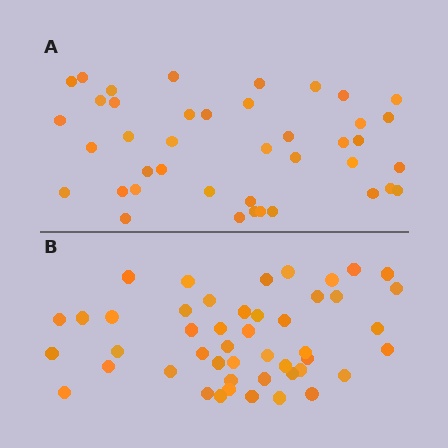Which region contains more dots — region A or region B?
Region B (the bottom region) has more dots.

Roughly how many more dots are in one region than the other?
Region B has about 6 more dots than region A.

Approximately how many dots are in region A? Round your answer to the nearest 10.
About 40 dots. (The exact count is 41, which rounds to 40.)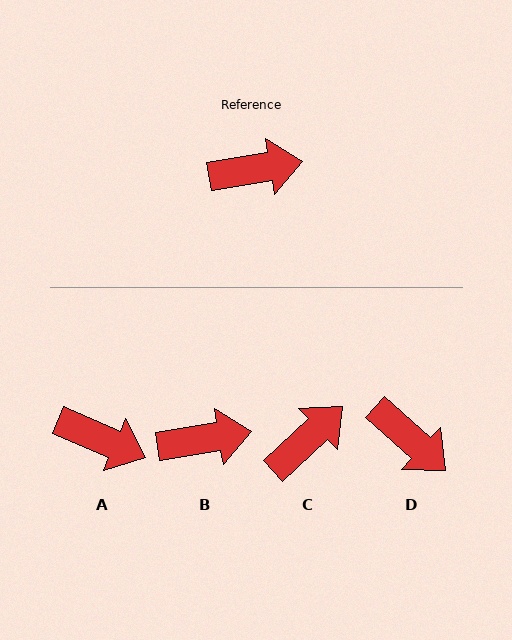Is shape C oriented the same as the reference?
No, it is off by about 34 degrees.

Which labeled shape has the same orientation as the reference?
B.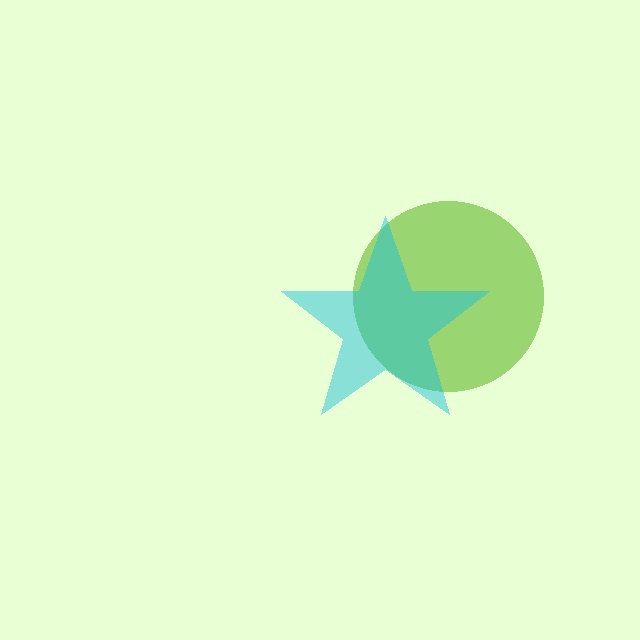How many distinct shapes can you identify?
There are 2 distinct shapes: a lime circle, a cyan star.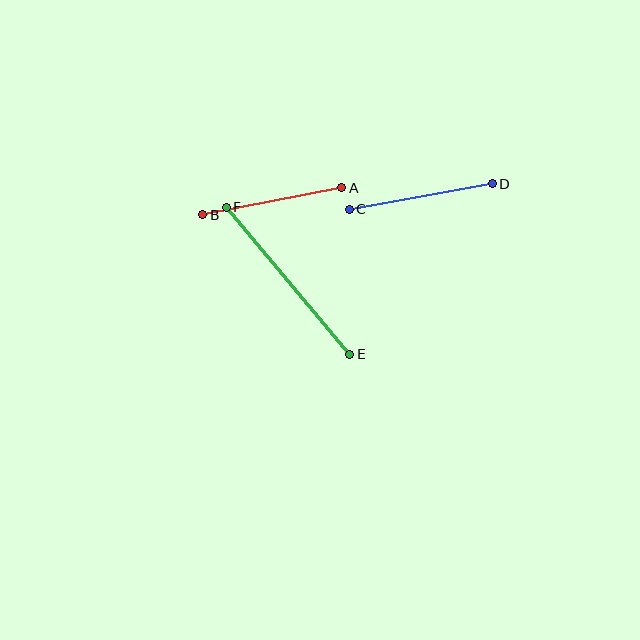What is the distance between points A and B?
The distance is approximately 142 pixels.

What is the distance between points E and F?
The distance is approximately 192 pixels.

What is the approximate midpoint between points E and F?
The midpoint is at approximately (288, 281) pixels.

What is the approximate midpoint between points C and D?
The midpoint is at approximately (421, 196) pixels.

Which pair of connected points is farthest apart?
Points E and F are farthest apart.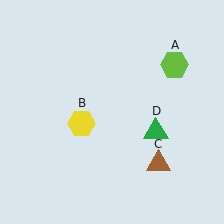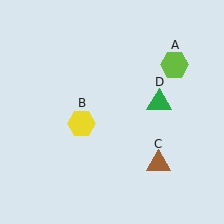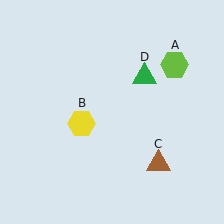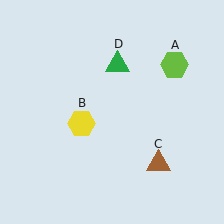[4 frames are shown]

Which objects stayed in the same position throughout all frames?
Lime hexagon (object A) and yellow hexagon (object B) and brown triangle (object C) remained stationary.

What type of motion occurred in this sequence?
The green triangle (object D) rotated counterclockwise around the center of the scene.